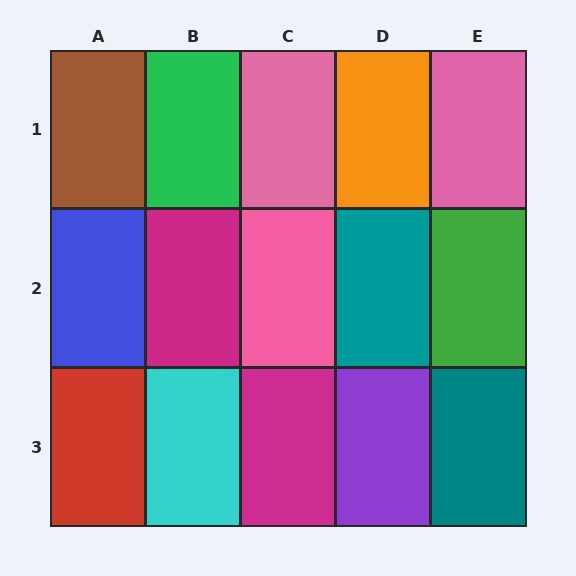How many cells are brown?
1 cell is brown.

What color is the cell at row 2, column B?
Magenta.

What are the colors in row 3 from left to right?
Red, cyan, magenta, purple, teal.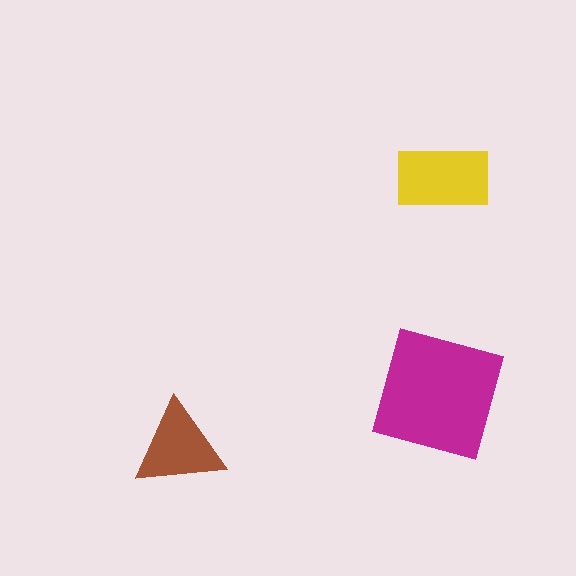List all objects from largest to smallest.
The magenta square, the yellow rectangle, the brown triangle.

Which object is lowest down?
The brown triangle is bottommost.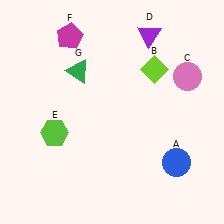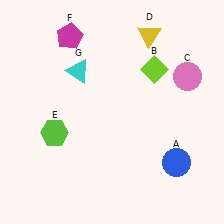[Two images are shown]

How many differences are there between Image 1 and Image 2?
There are 2 differences between the two images.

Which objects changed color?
D changed from purple to yellow. G changed from green to cyan.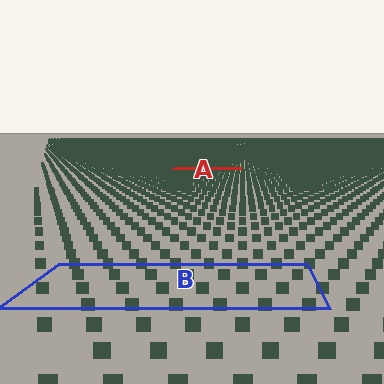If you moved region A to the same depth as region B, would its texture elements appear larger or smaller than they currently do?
They would appear larger. At a closer depth, the same texture elements are projected at a bigger on-screen size.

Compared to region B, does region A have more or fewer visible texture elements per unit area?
Region A has more texture elements per unit area — they are packed more densely because it is farther away.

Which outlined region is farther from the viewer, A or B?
Region A is farther from the viewer — the texture elements inside it appear smaller and more densely packed.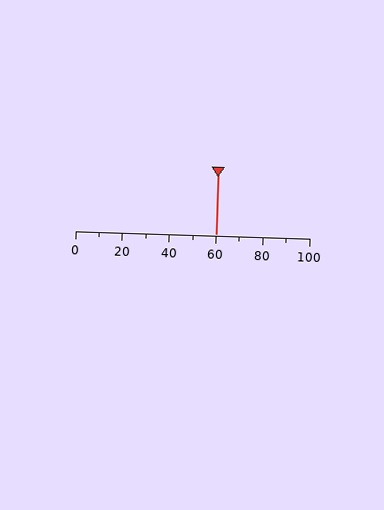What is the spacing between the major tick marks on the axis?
The major ticks are spaced 20 apart.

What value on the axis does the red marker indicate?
The marker indicates approximately 60.